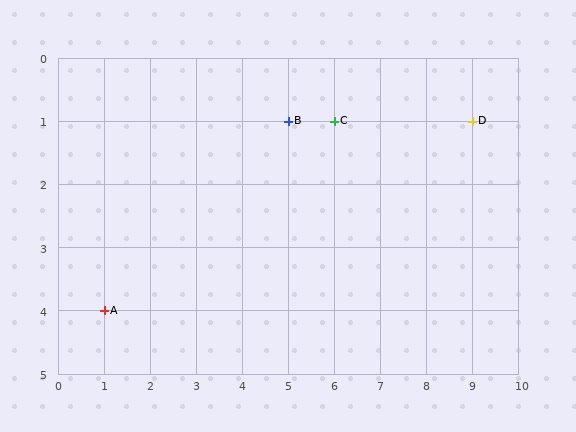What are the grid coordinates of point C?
Point C is at grid coordinates (6, 1).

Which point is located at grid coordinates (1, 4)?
Point A is at (1, 4).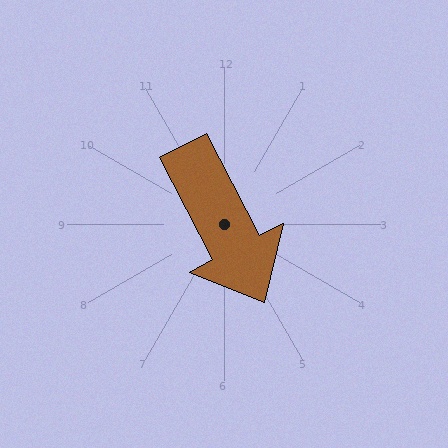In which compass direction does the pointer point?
Southeast.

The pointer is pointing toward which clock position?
Roughly 5 o'clock.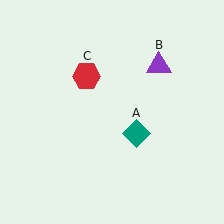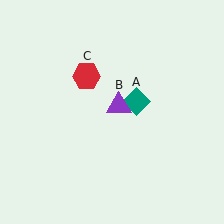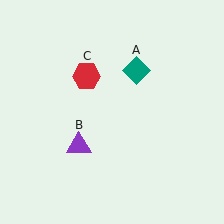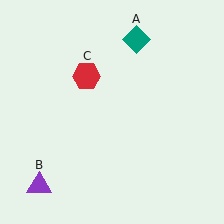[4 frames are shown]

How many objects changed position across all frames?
2 objects changed position: teal diamond (object A), purple triangle (object B).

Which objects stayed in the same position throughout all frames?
Red hexagon (object C) remained stationary.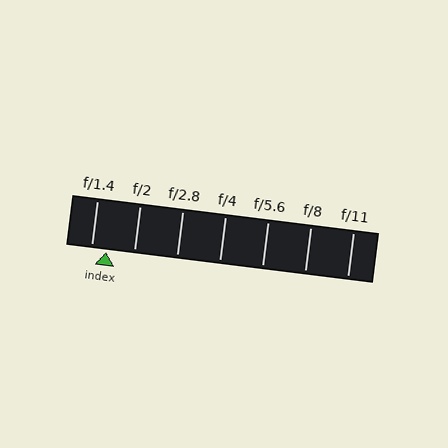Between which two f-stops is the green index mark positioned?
The index mark is between f/1.4 and f/2.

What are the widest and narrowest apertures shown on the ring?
The widest aperture shown is f/1.4 and the narrowest is f/11.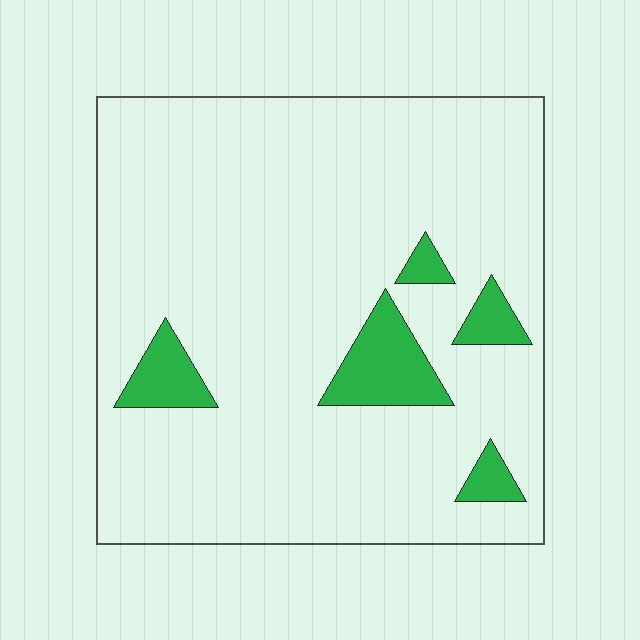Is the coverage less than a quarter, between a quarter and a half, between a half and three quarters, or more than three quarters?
Less than a quarter.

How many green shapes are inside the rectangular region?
5.